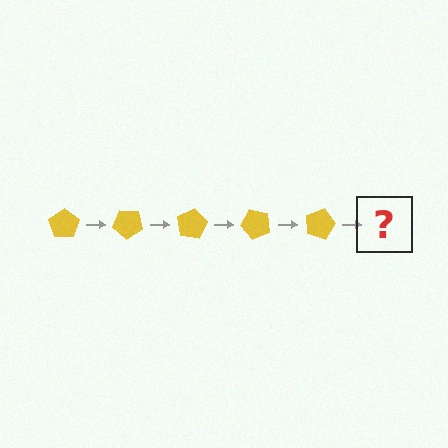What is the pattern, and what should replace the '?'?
The pattern is that the pentagon rotates 40 degrees each step. The '?' should be a yellow pentagon rotated 200 degrees.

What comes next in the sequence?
The next element should be a yellow pentagon rotated 200 degrees.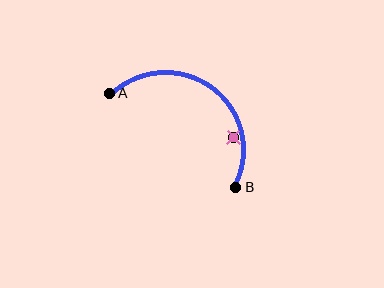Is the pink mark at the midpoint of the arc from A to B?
No — the pink mark does not lie on the arc at all. It sits slightly inside the curve.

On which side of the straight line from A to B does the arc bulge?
The arc bulges above and to the right of the straight line connecting A and B.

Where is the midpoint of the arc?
The arc midpoint is the point on the curve farthest from the straight line joining A and B. It sits above and to the right of that line.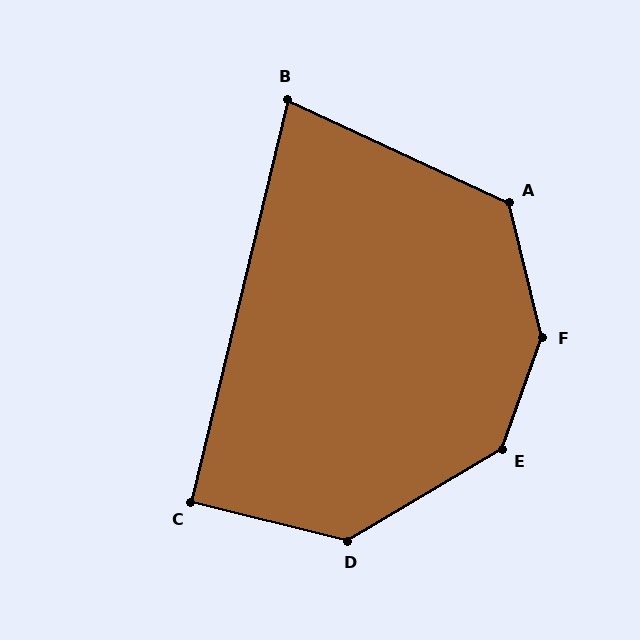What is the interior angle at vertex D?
Approximately 135 degrees (obtuse).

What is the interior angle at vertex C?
Approximately 91 degrees (approximately right).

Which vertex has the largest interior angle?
F, at approximately 146 degrees.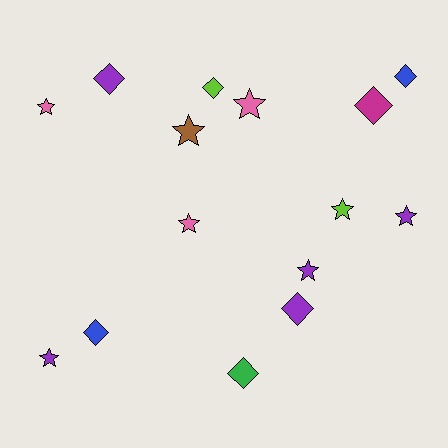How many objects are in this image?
There are 15 objects.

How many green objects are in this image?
There is 1 green object.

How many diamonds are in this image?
There are 7 diamonds.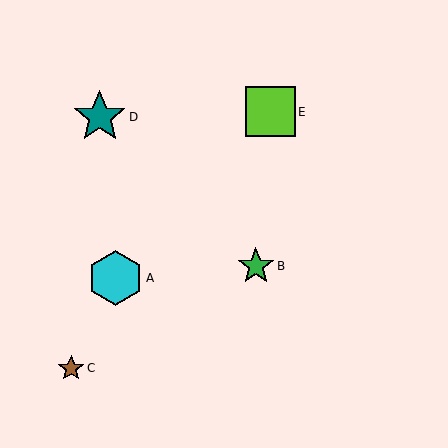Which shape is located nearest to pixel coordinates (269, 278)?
The green star (labeled B) at (256, 266) is nearest to that location.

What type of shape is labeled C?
Shape C is a brown star.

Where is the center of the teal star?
The center of the teal star is at (100, 117).